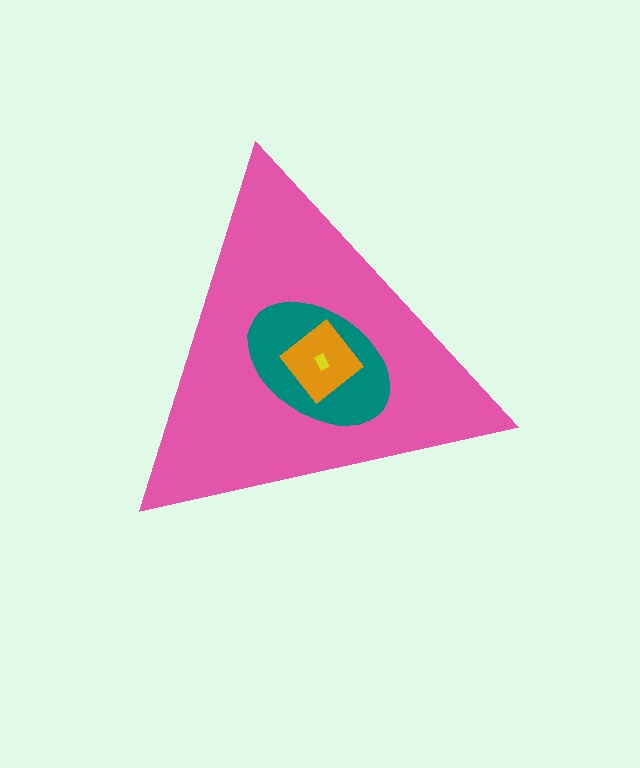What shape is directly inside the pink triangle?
The teal ellipse.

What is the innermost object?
The yellow rectangle.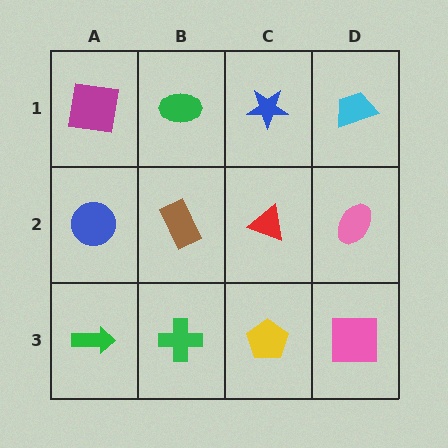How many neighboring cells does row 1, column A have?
2.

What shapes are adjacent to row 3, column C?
A red triangle (row 2, column C), a green cross (row 3, column B), a pink square (row 3, column D).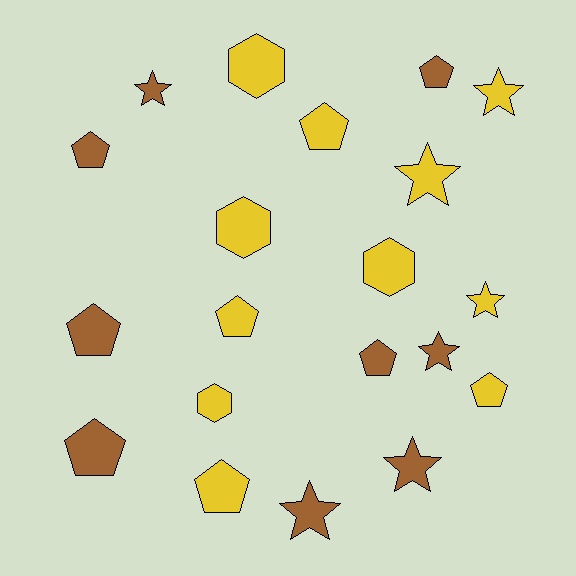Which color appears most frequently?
Yellow, with 11 objects.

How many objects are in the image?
There are 20 objects.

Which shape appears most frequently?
Pentagon, with 9 objects.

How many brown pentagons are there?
There are 5 brown pentagons.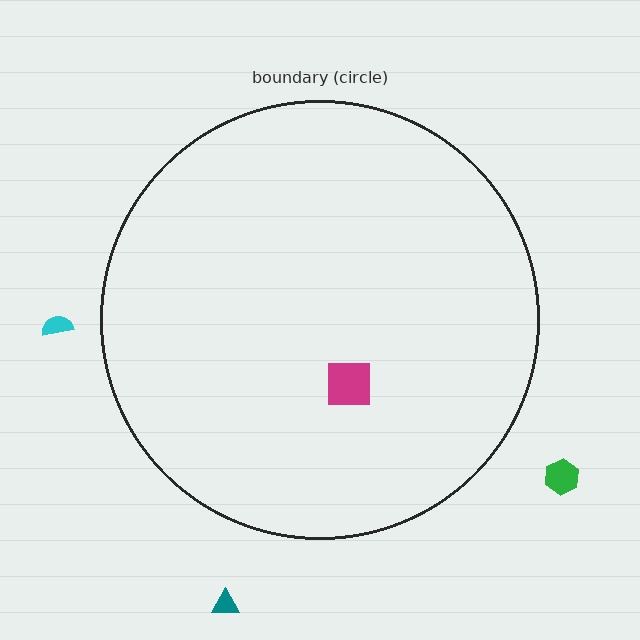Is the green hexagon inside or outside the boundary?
Outside.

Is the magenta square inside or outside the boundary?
Inside.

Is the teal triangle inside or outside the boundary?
Outside.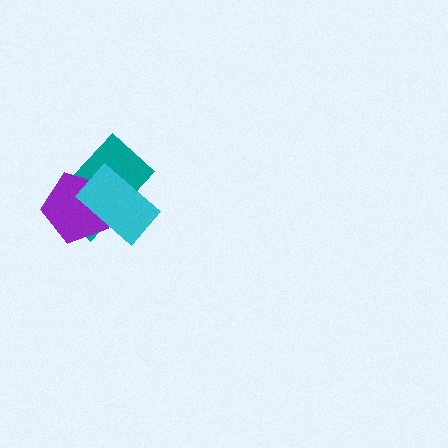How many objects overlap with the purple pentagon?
2 objects overlap with the purple pentagon.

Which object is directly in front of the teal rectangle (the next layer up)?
The purple pentagon is directly in front of the teal rectangle.